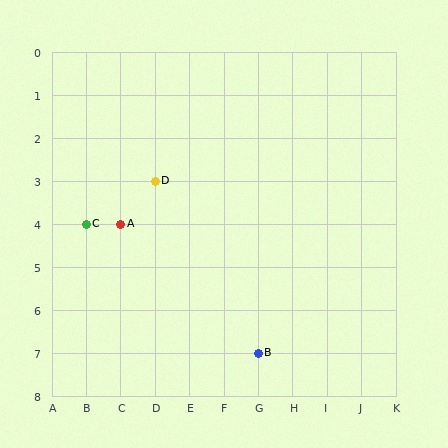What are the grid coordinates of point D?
Point D is at grid coordinates (D, 3).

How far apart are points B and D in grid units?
Points B and D are 3 columns and 4 rows apart (about 5.0 grid units diagonally).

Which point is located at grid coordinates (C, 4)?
Point A is at (C, 4).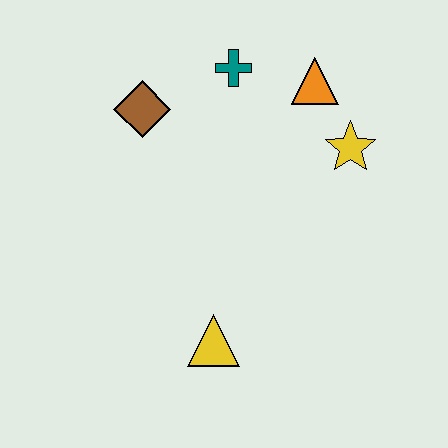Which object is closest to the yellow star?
The orange triangle is closest to the yellow star.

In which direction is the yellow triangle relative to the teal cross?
The yellow triangle is below the teal cross.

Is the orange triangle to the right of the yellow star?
No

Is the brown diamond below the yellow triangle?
No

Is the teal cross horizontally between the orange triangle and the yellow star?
No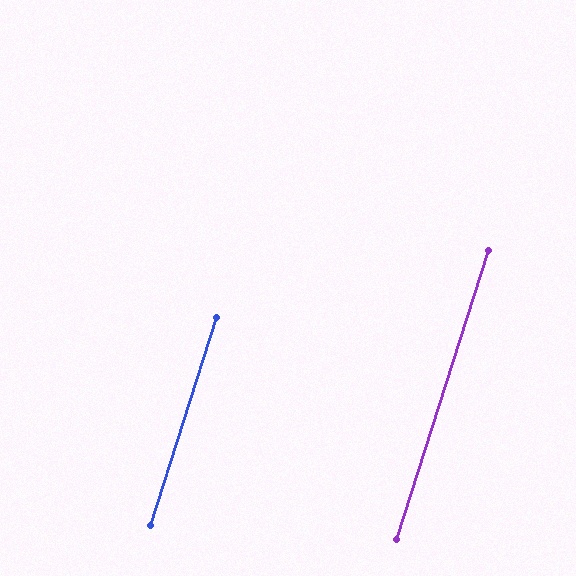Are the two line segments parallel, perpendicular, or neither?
Parallel — their directions differ by only 0.2°.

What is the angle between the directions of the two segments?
Approximately 0 degrees.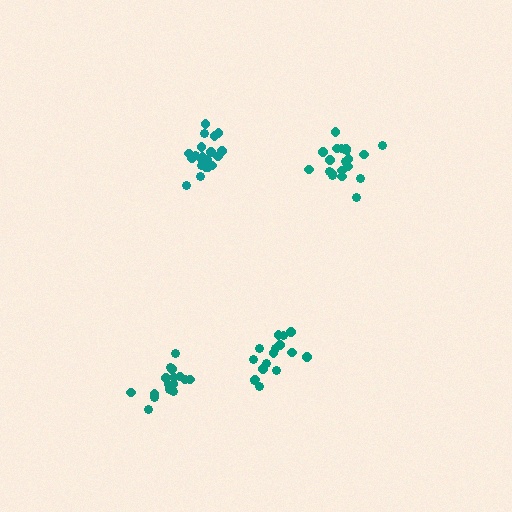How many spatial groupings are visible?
There are 4 spatial groupings.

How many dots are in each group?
Group 1: 20 dots, Group 2: 20 dots, Group 3: 16 dots, Group 4: 16 dots (72 total).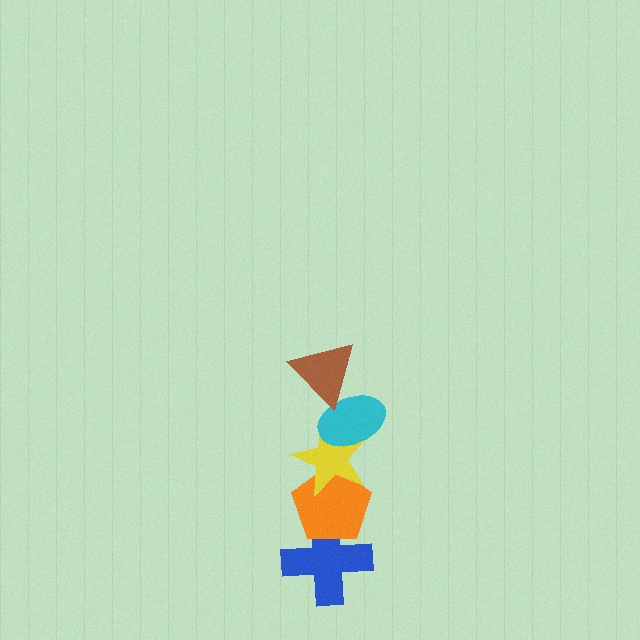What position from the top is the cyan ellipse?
The cyan ellipse is 2nd from the top.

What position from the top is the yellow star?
The yellow star is 3rd from the top.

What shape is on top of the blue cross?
The orange pentagon is on top of the blue cross.